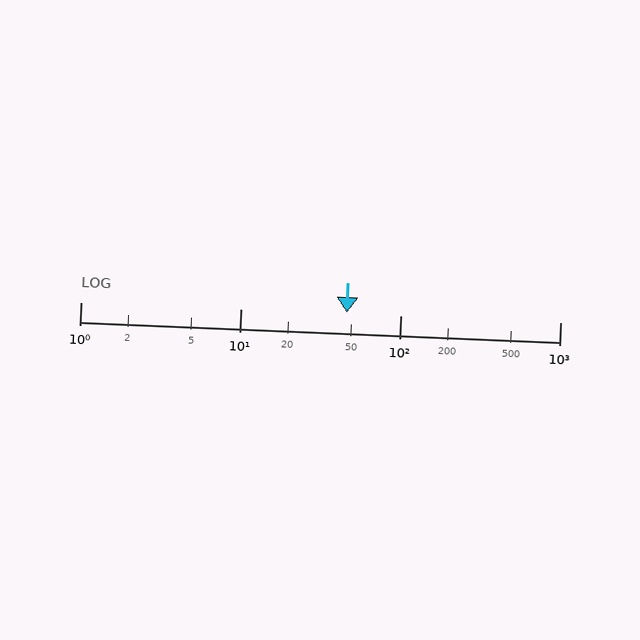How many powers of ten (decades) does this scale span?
The scale spans 3 decades, from 1 to 1000.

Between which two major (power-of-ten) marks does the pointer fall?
The pointer is between 10 and 100.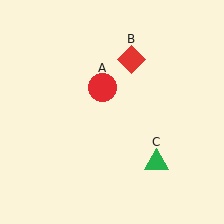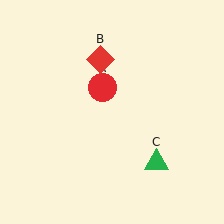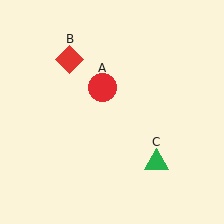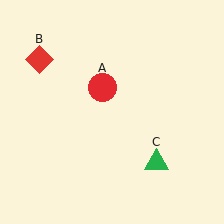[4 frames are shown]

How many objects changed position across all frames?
1 object changed position: red diamond (object B).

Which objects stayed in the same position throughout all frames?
Red circle (object A) and green triangle (object C) remained stationary.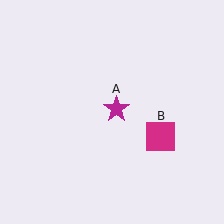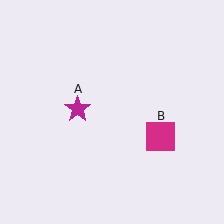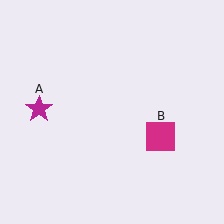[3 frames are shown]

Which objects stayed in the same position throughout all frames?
Magenta square (object B) remained stationary.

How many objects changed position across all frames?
1 object changed position: magenta star (object A).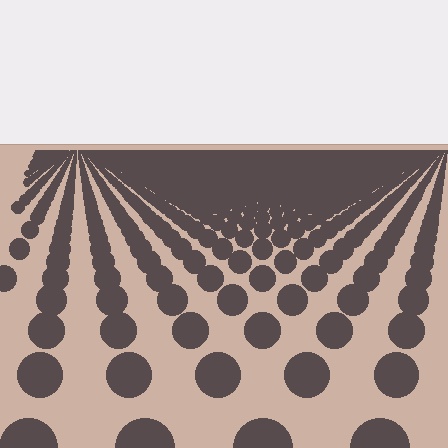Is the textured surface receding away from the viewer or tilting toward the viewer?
The surface is receding away from the viewer. Texture elements get smaller and denser toward the top.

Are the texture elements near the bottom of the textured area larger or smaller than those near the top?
Larger. Near the bottom, elements are closer to the viewer and appear at a bigger on-screen size.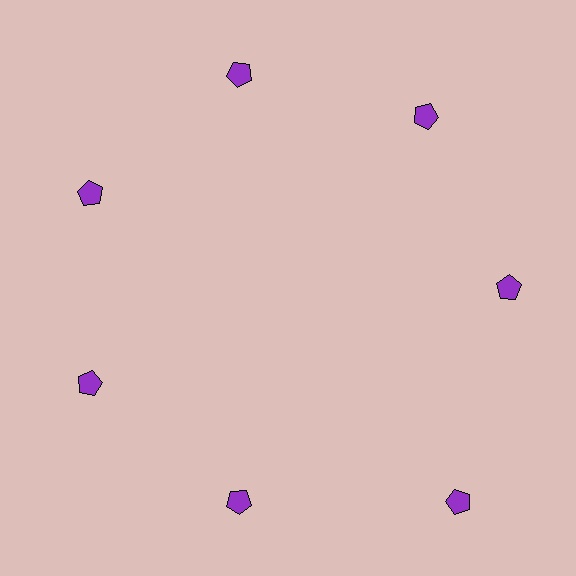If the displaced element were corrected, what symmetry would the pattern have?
It would have 7-fold rotational symmetry — the pattern would map onto itself every 51 degrees.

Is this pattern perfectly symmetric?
No. The 7 purple pentagons are arranged in a ring, but one element near the 5 o'clock position is pushed outward from the center, breaking the 7-fold rotational symmetry.